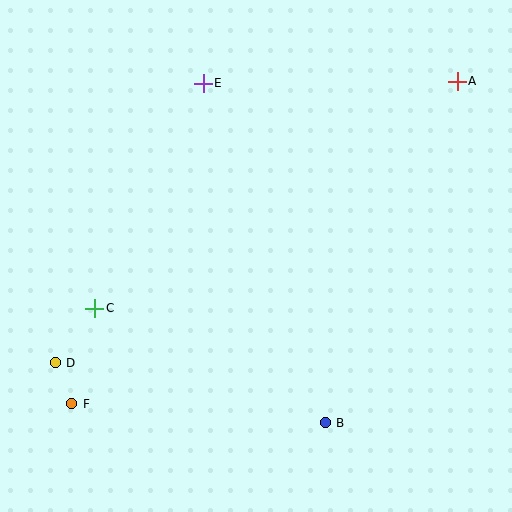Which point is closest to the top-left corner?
Point E is closest to the top-left corner.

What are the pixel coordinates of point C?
Point C is at (95, 308).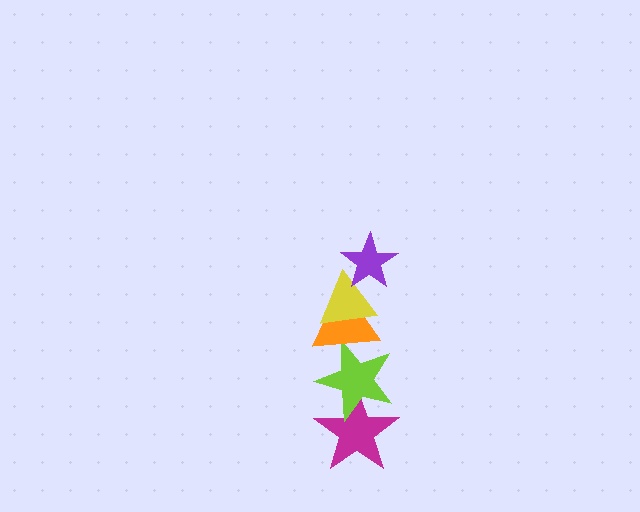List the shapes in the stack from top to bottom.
From top to bottom: the purple star, the yellow triangle, the orange triangle, the lime star, the magenta star.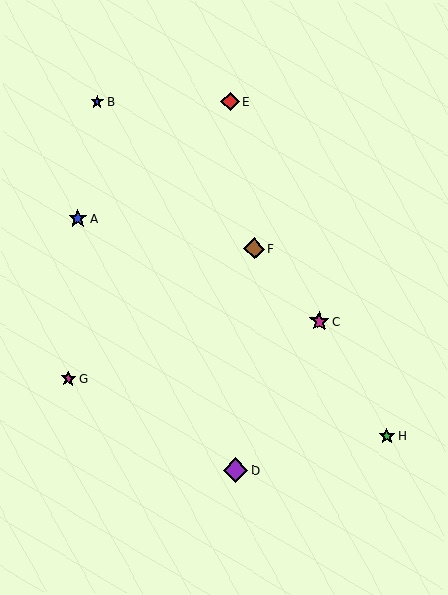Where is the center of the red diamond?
The center of the red diamond is at (230, 102).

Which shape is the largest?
The purple diamond (labeled D) is the largest.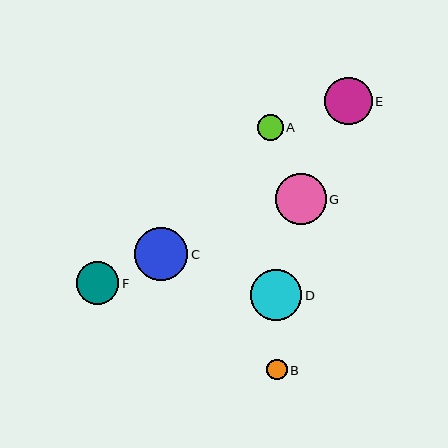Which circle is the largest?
Circle C is the largest with a size of approximately 53 pixels.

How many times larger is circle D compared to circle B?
Circle D is approximately 2.5 times the size of circle B.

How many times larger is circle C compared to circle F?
Circle C is approximately 1.2 times the size of circle F.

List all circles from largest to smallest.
From largest to smallest: C, D, G, E, F, A, B.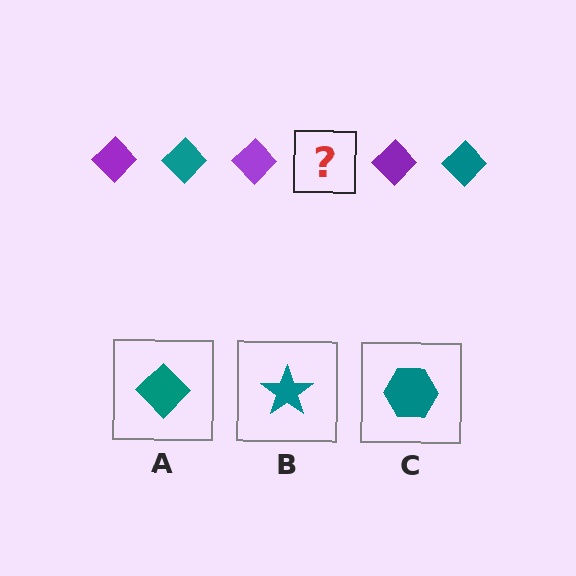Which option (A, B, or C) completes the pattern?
A.